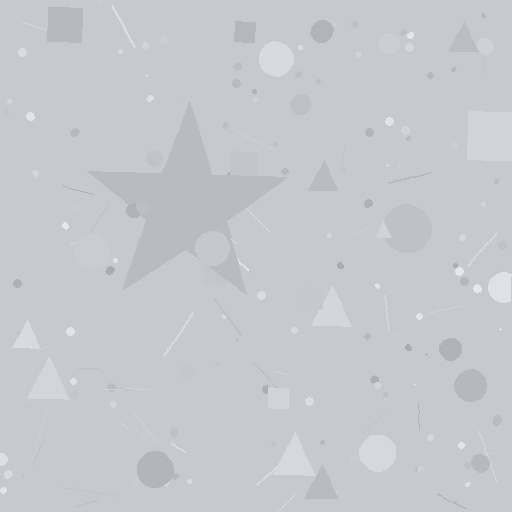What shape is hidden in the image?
A star is hidden in the image.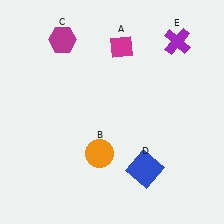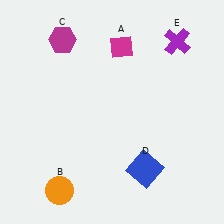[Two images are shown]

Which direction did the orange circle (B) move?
The orange circle (B) moved left.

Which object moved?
The orange circle (B) moved left.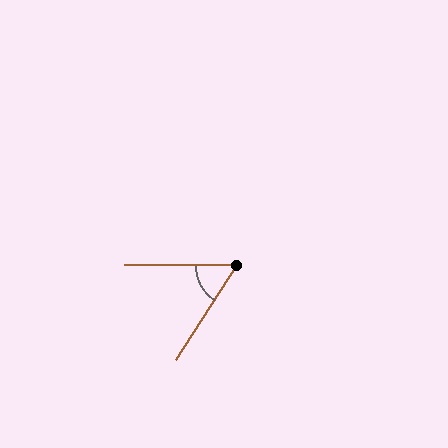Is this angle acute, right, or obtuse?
It is acute.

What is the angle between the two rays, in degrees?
Approximately 58 degrees.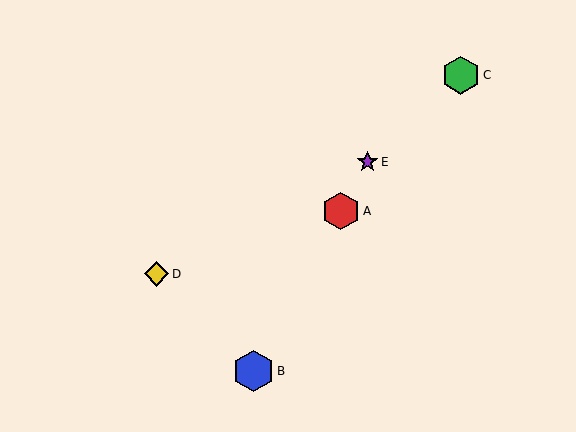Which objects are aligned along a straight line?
Objects A, B, E are aligned along a straight line.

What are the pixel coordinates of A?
Object A is at (341, 211).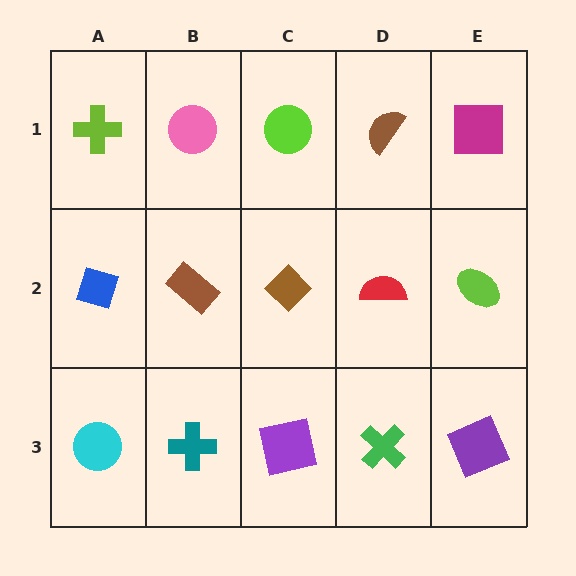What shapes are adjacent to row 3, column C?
A brown diamond (row 2, column C), a teal cross (row 3, column B), a green cross (row 3, column D).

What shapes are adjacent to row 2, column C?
A lime circle (row 1, column C), a purple square (row 3, column C), a brown rectangle (row 2, column B), a red semicircle (row 2, column D).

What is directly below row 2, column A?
A cyan circle.